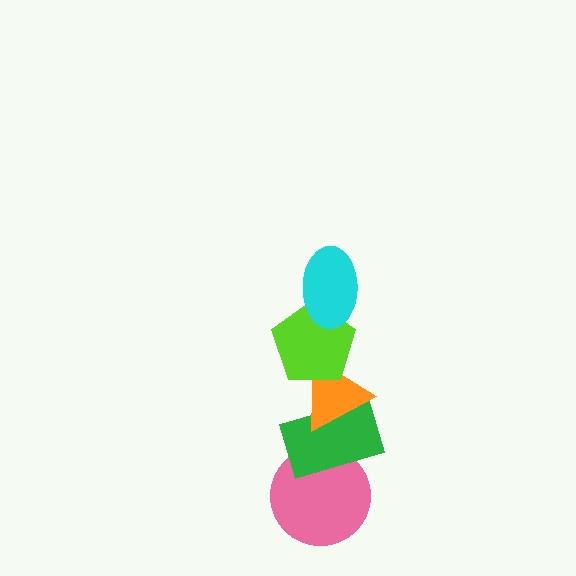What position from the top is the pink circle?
The pink circle is 5th from the top.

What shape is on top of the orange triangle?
The lime pentagon is on top of the orange triangle.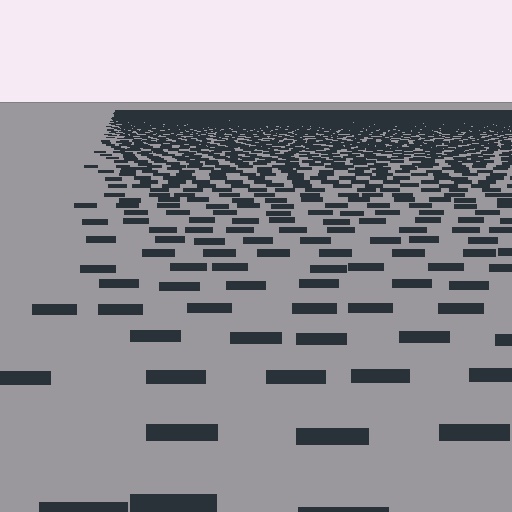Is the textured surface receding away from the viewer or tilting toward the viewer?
The surface is receding away from the viewer. Texture elements get smaller and denser toward the top.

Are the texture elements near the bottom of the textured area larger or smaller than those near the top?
Larger. Near the bottom, elements are closer to the viewer and appear at a bigger on-screen size.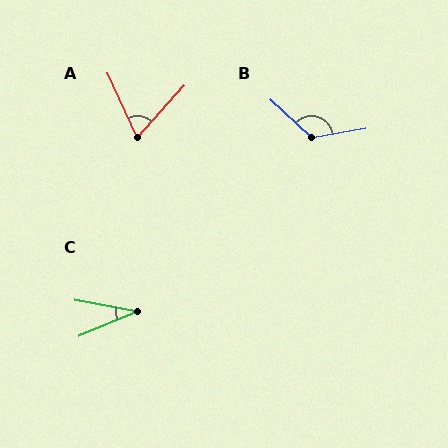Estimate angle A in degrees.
Approximately 67 degrees.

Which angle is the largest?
B, at approximately 128 degrees.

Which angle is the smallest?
C, at approximately 33 degrees.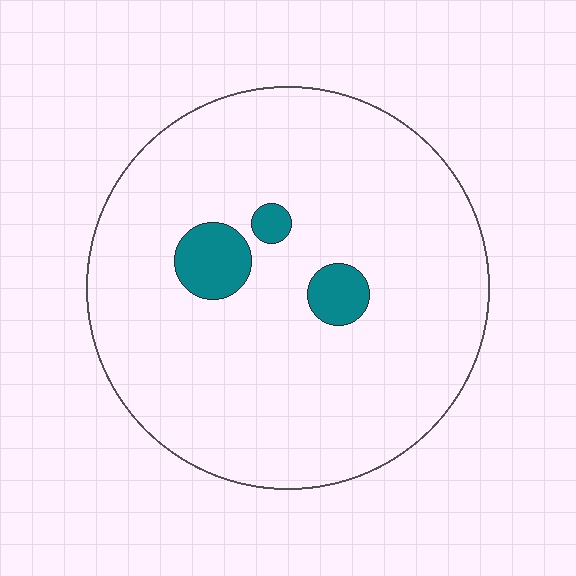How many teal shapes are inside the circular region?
3.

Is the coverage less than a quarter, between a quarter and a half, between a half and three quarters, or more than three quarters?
Less than a quarter.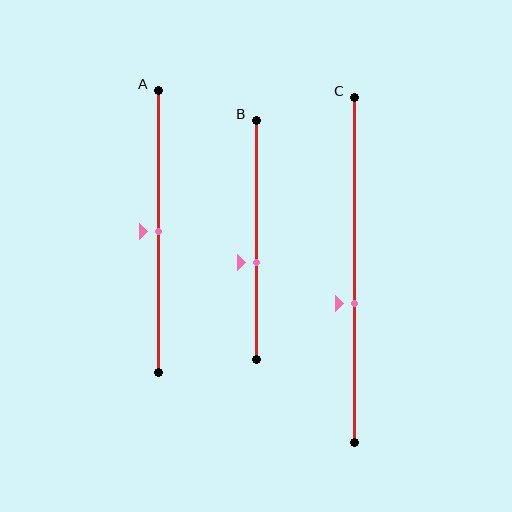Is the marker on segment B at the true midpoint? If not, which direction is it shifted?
No, the marker on segment B is shifted downward by about 9% of the segment length.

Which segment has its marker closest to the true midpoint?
Segment A has its marker closest to the true midpoint.